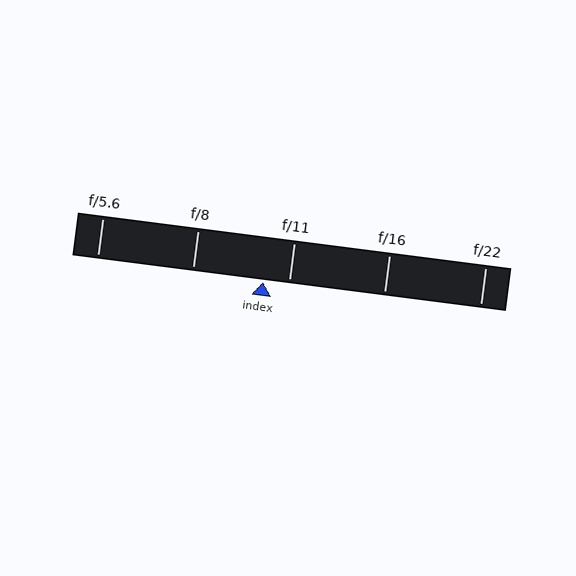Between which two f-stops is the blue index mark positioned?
The index mark is between f/8 and f/11.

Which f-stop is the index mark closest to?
The index mark is closest to f/11.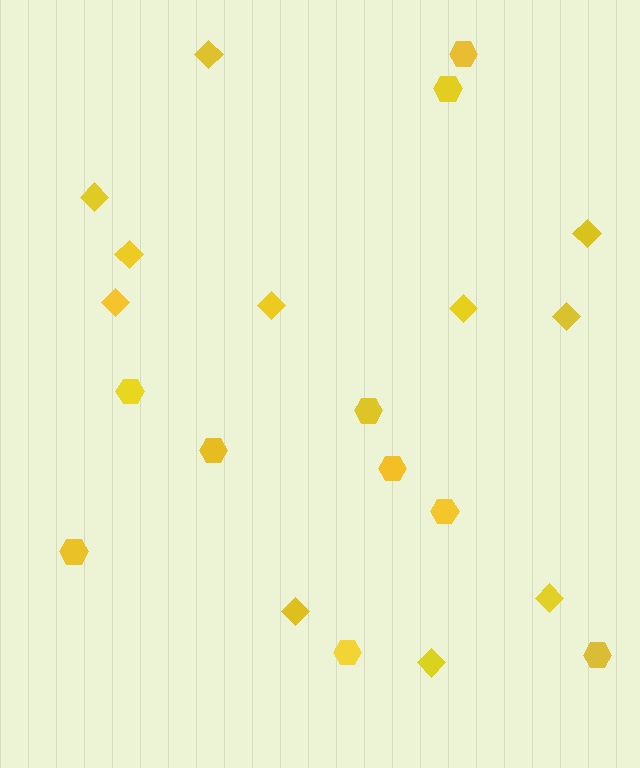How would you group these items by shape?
There are 2 groups: one group of diamonds (11) and one group of hexagons (10).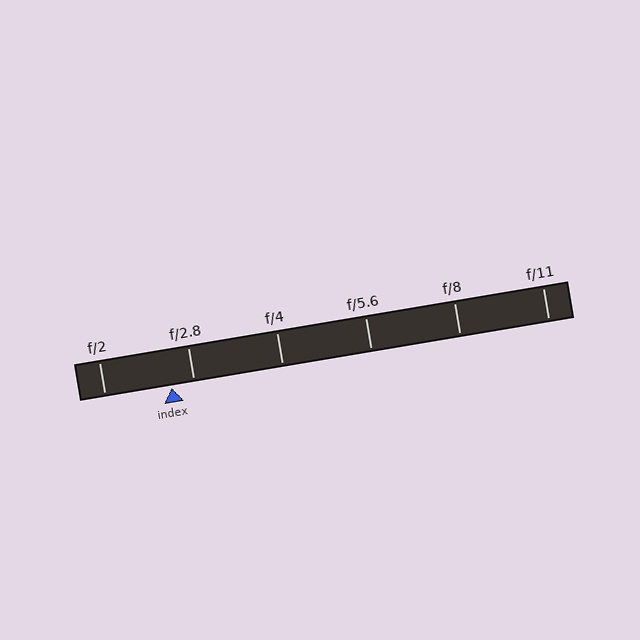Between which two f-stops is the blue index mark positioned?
The index mark is between f/2 and f/2.8.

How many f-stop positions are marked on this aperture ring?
There are 6 f-stop positions marked.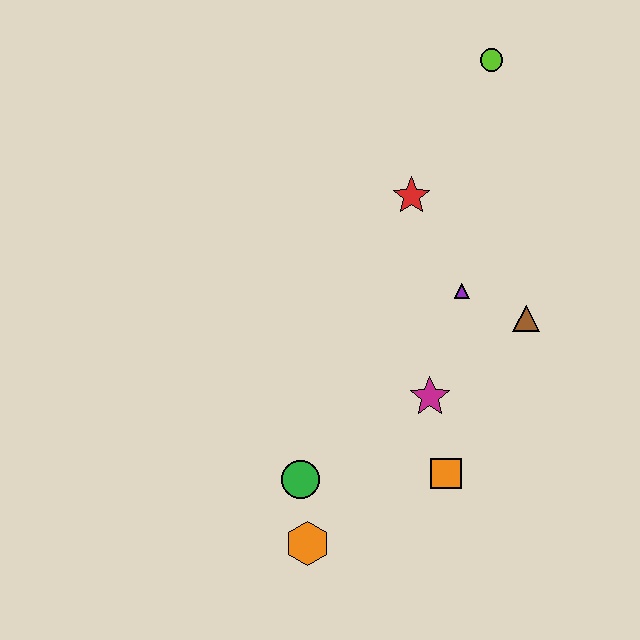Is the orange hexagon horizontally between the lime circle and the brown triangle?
No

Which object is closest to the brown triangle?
The purple triangle is closest to the brown triangle.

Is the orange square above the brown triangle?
No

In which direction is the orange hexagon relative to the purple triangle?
The orange hexagon is below the purple triangle.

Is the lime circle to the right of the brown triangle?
No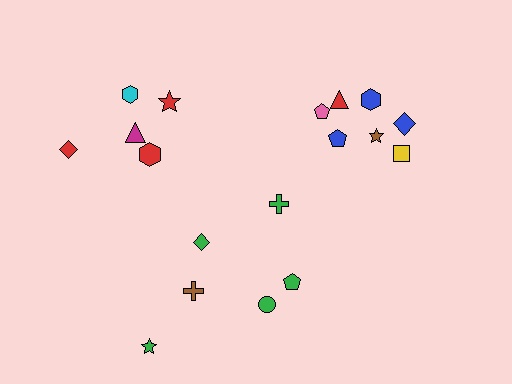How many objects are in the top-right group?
There are 7 objects.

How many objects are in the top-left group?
There are 5 objects.